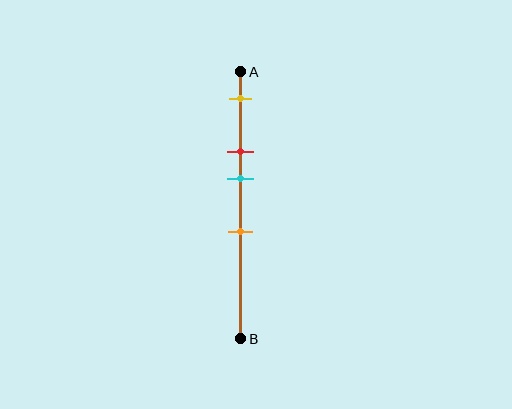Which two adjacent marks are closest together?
The red and cyan marks are the closest adjacent pair.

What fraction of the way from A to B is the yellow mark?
The yellow mark is approximately 10% (0.1) of the way from A to B.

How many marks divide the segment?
There are 4 marks dividing the segment.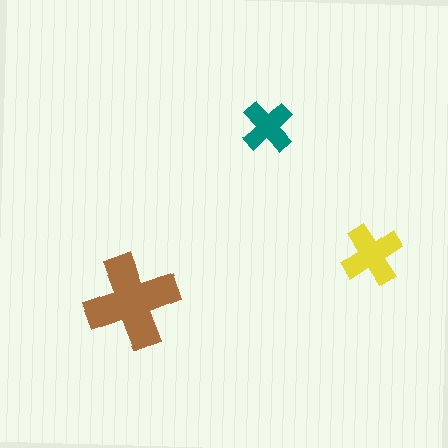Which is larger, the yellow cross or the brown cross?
The brown one.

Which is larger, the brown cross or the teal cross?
The brown one.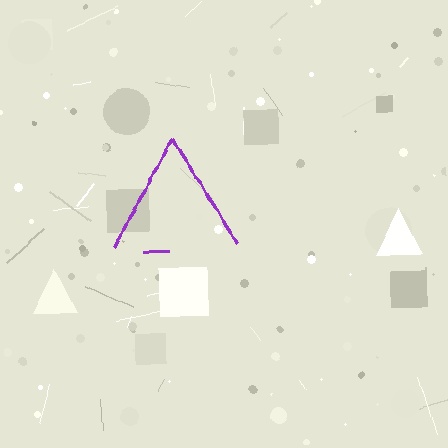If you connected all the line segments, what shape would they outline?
They would outline a triangle.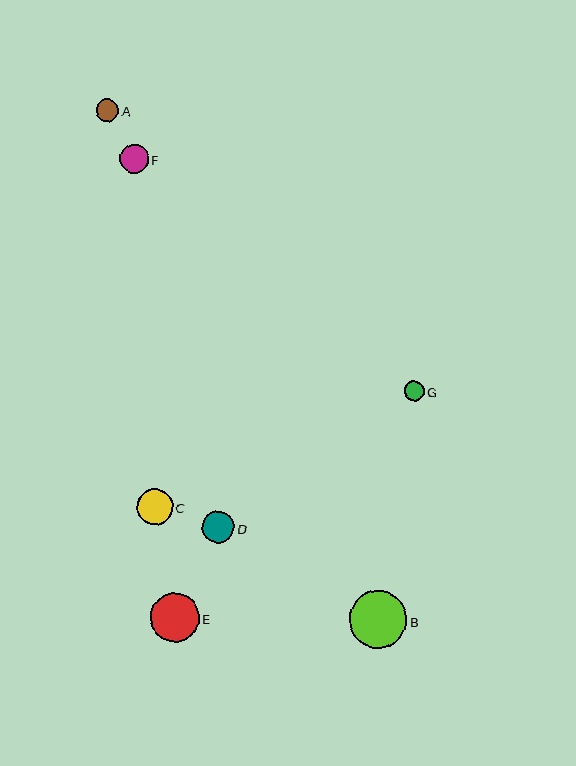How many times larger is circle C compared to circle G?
Circle C is approximately 1.8 times the size of circle G.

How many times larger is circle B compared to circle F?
Circle B is approximately 2.0 times the size of circle F.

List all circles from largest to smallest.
From largest to smallest: B, E, C, D, F, A, G.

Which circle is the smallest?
Circle G is the smallest with a size of approximately 19 pixels.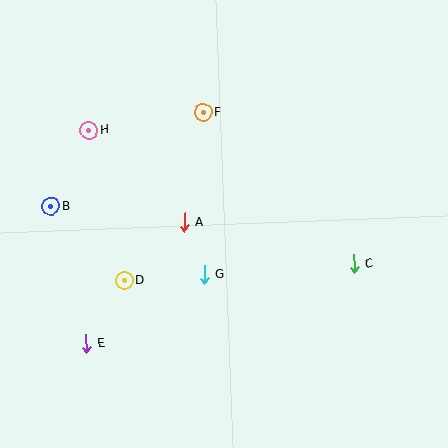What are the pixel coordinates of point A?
Point A is at (184, 222).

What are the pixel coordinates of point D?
Point D is at (124, 281).